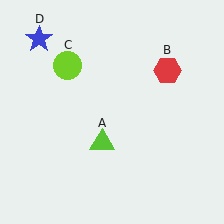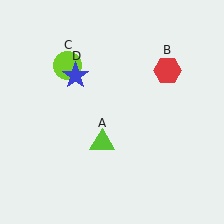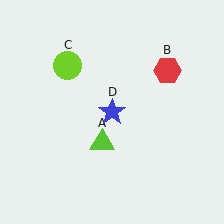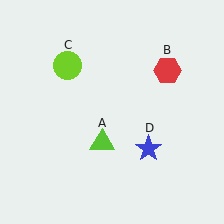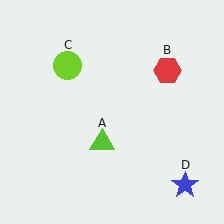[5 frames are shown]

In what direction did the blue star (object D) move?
The blue star (object D) moved down and to the right.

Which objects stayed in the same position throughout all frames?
Lime triangle (object A) and red hexagon (object B) and lime circle (object C) remained stationary.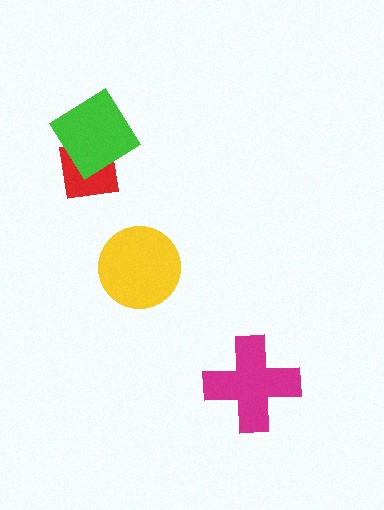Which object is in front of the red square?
The green diamond is in front of the red square.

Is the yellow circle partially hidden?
No, no other shape covers it.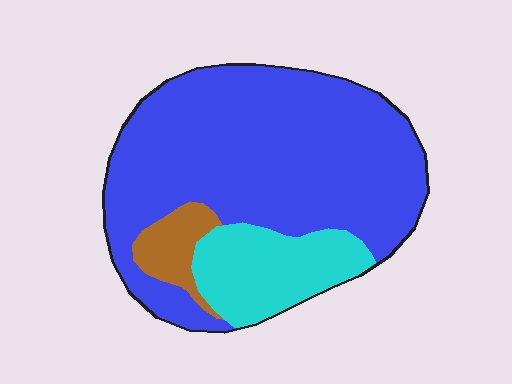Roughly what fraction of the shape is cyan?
Cyan takes up about one fifth (1/5) of the shape.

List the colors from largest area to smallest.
From largest to smallest: blue, cyan, brown.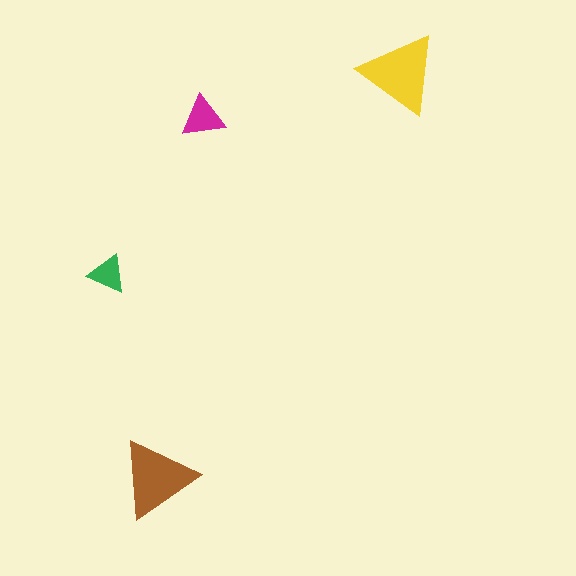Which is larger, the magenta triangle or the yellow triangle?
The yellow one.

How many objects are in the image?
There are 4 objects in the image.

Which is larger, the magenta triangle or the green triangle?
The magenta one.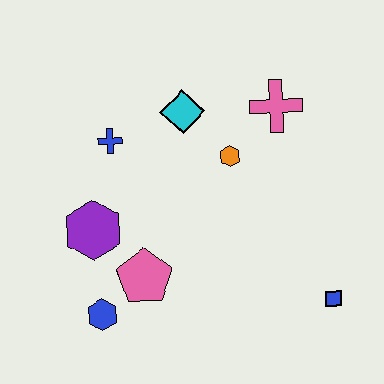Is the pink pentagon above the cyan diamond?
No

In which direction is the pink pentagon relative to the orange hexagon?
The pink pentagon is below the orange hexagon.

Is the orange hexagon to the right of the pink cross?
No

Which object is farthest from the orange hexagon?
The blue hexagon is farthest from the orange hexagon.